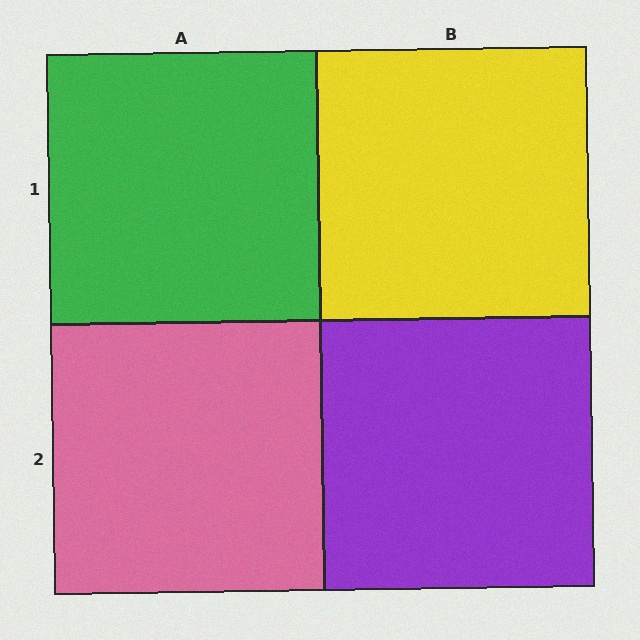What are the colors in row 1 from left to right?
Green, yellow.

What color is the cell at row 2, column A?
Pink.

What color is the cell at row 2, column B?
Purple.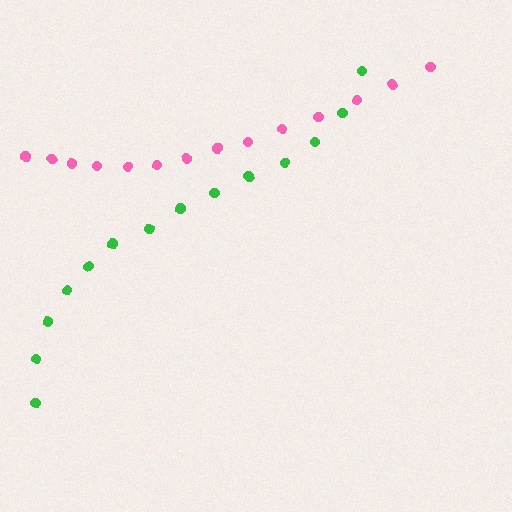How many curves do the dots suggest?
There are 2 distinct paths.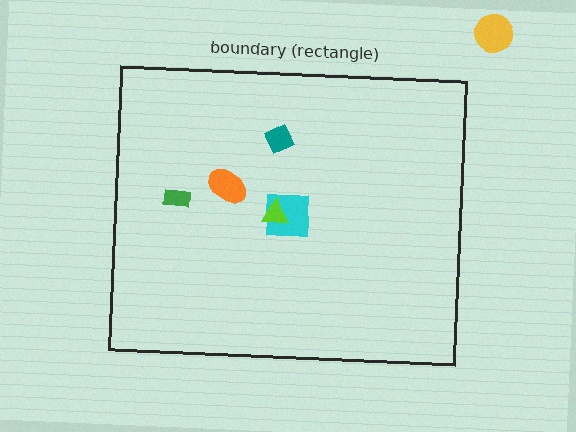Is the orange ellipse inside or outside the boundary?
Inside.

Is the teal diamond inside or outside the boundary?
Inside.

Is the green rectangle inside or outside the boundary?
Inside.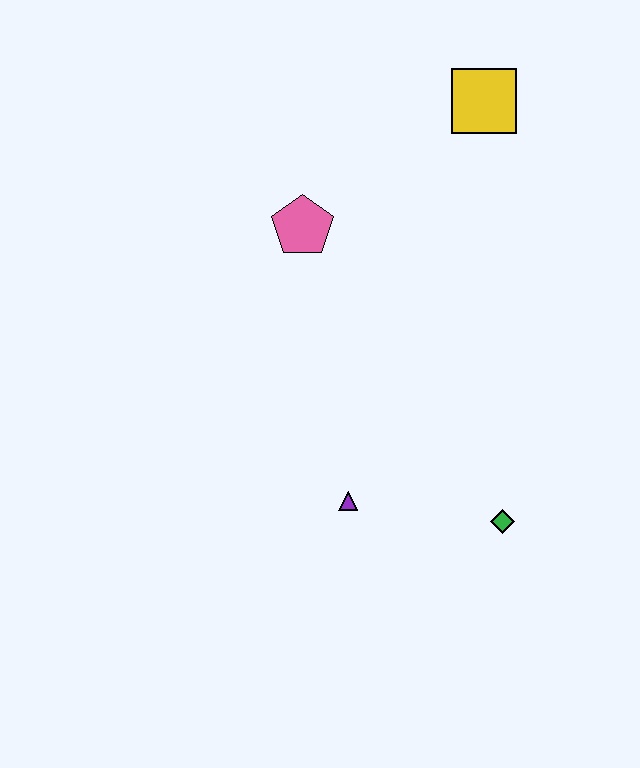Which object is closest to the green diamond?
The purple triangle is closest to the green diamond.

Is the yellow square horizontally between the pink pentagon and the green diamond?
Yes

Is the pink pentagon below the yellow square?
Yes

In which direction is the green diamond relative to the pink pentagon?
The green diamond is below the pink pentagon.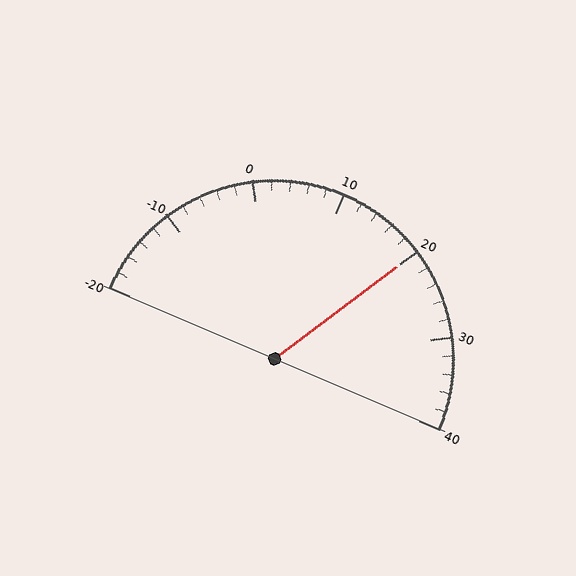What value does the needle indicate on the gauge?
The needle indicates approximately 20.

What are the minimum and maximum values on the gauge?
The gauge ranges from -20 to 40.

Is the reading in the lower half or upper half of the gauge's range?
The reading is in the upper half of the range (-20 to 40).